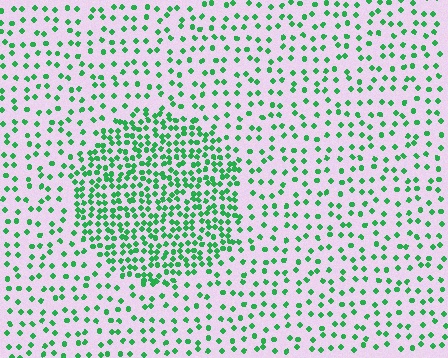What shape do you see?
I see a circle.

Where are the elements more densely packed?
The elements are more densely packed inside the circle boundary.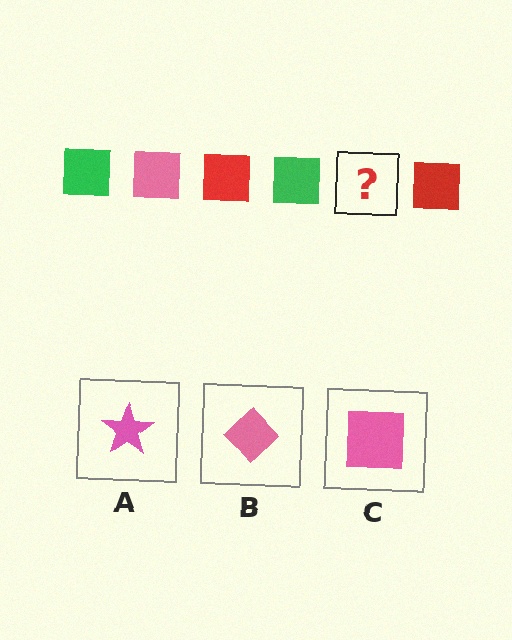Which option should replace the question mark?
Option C.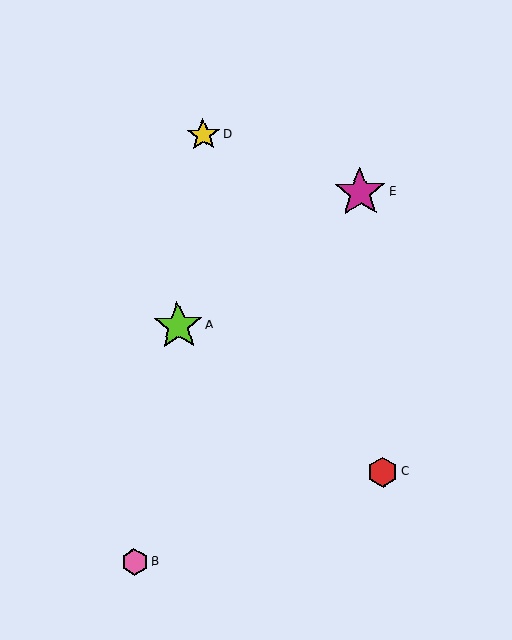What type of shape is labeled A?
Shape A is a lime star.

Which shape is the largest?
The magenta star (labeled E) is the largest.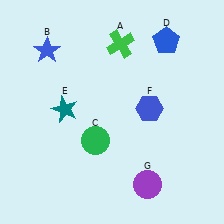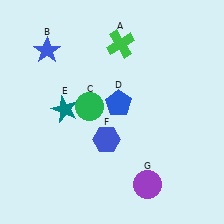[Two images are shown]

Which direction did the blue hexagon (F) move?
The blue hexagon (F) moved left.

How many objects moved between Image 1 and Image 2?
3 objects moved between the two images.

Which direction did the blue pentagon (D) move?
The blue pentagon (D) moved down.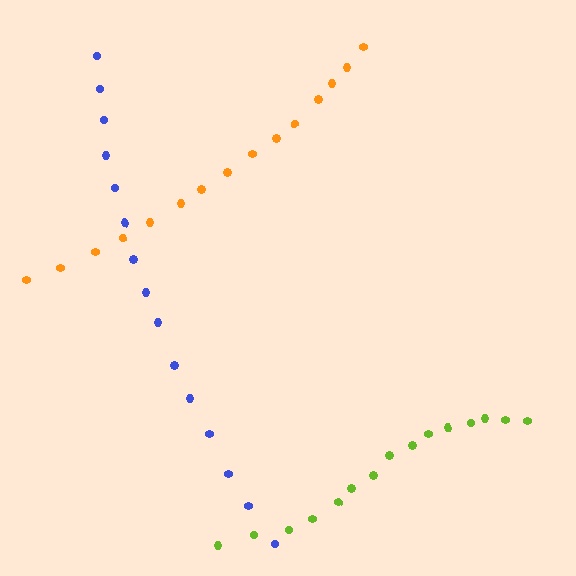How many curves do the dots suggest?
There are 3 distinct paths.